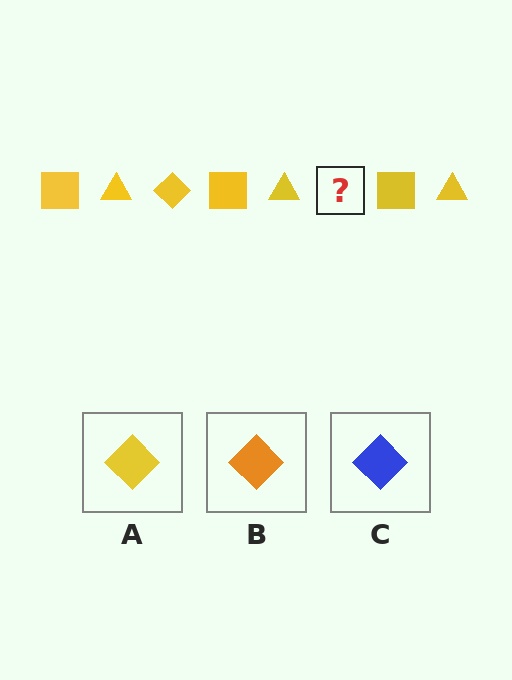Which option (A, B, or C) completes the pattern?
A.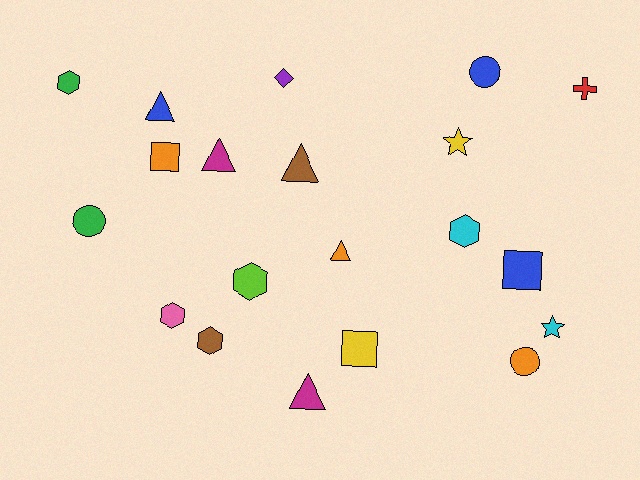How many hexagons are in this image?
There are 5 hexagons.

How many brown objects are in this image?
There are 2 brown objects.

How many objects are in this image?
There are 20 objects.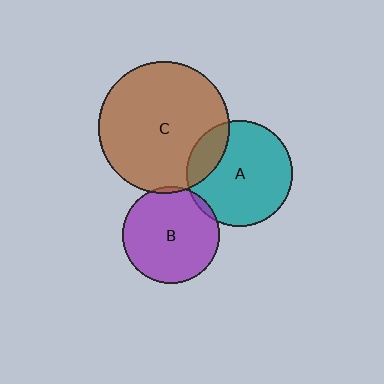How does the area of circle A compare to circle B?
Approximately 1.2 times.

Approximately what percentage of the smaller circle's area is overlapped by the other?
Approximately 20%.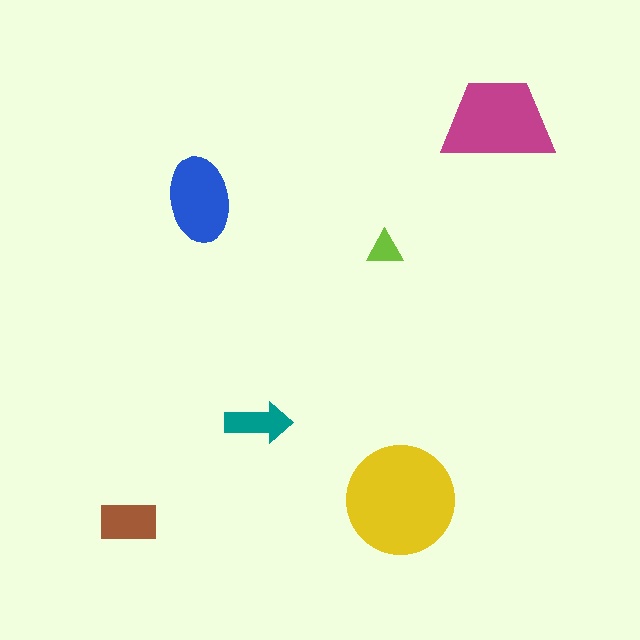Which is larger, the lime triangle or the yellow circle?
The yellow circle.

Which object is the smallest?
The lime triangle.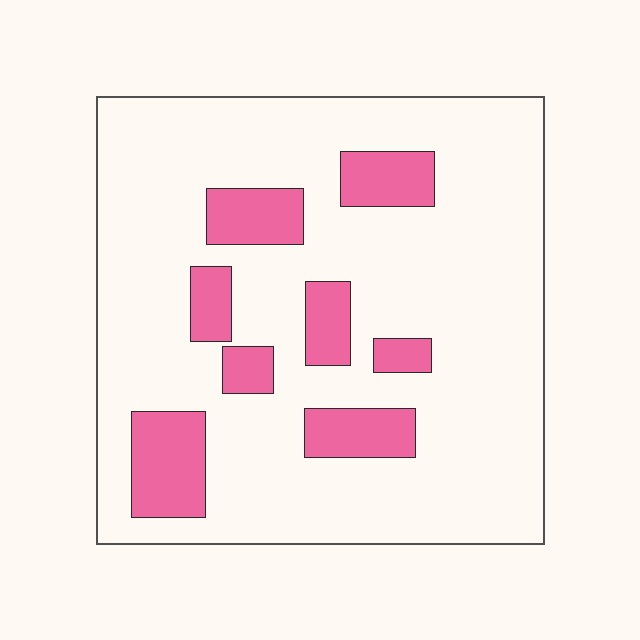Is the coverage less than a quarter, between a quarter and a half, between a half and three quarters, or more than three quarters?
Less than a quarter.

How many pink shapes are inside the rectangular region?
8.